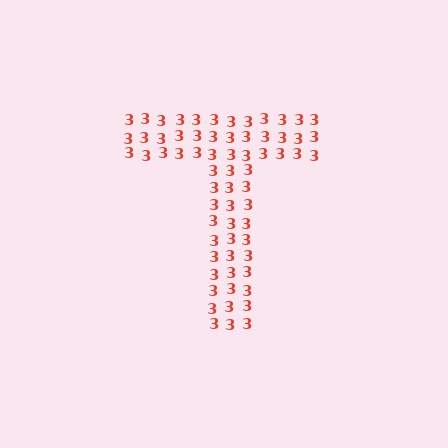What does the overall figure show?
The overall figure shows the letter T.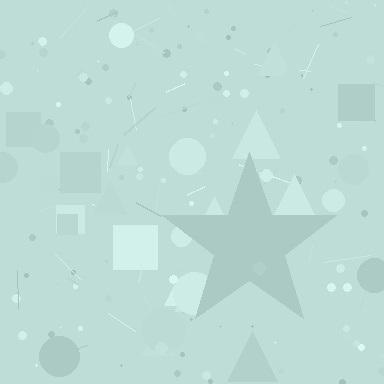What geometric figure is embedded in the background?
A star is embedded in the background.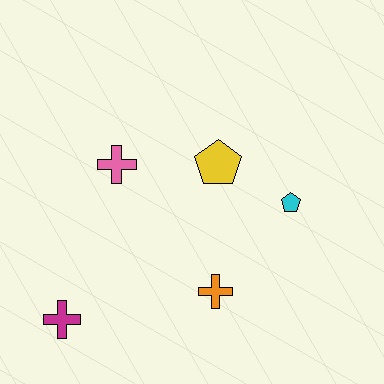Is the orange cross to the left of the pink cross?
No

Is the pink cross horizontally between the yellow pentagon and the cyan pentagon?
No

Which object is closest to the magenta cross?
The orange cross is closest to the magenta cross.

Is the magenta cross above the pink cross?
No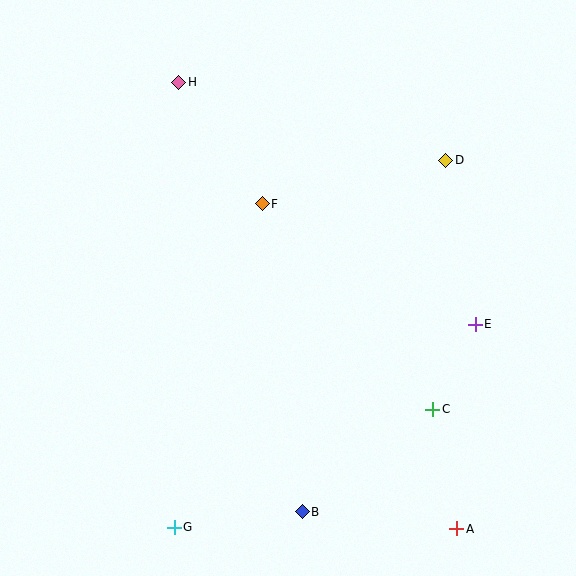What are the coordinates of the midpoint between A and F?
The midpoint between A and F is at (359, 366).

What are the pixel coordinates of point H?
Point H is at (179, 82).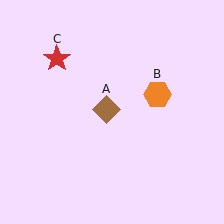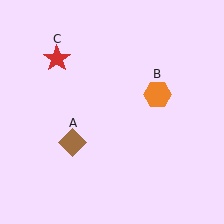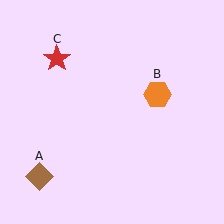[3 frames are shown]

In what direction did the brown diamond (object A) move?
The brown diamond (object A) moved down and to the left.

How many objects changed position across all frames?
1 object changed position: brown diamond (object A).